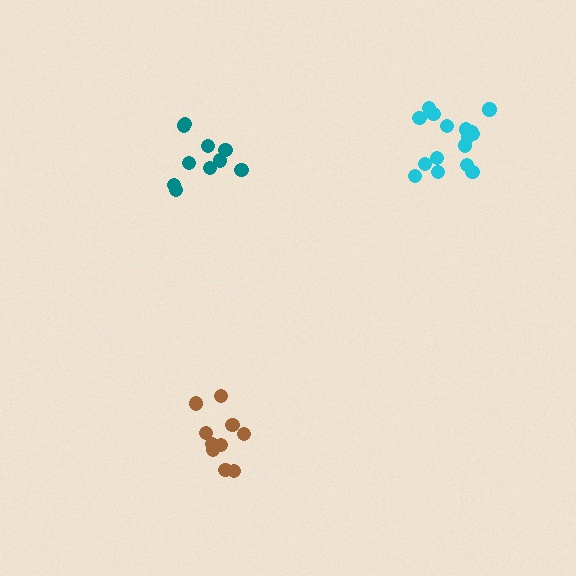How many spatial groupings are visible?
There are 3 spatial groupings.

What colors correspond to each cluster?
The clusters are colored: teal, brown, cyan.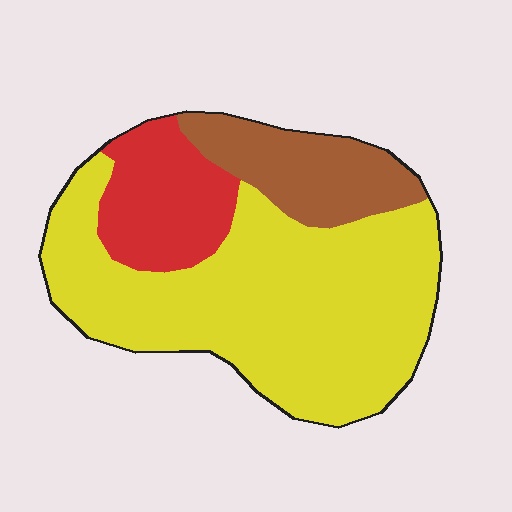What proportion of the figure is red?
Red takes up about one sixth (1/6) of the figure.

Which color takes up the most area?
Yellow, at roughly 65%.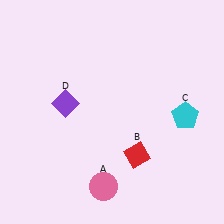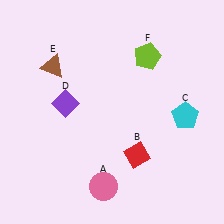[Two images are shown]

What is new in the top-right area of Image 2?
A lime pentagon (F) was added in the top-right area of Image 2.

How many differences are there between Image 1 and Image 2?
There are 2 differences between the two images.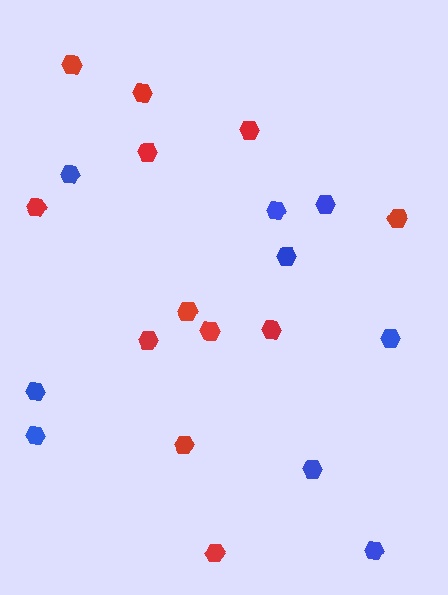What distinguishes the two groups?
There are 2 groups: one group of red hexagons (12) and one group of blue hexagons (9).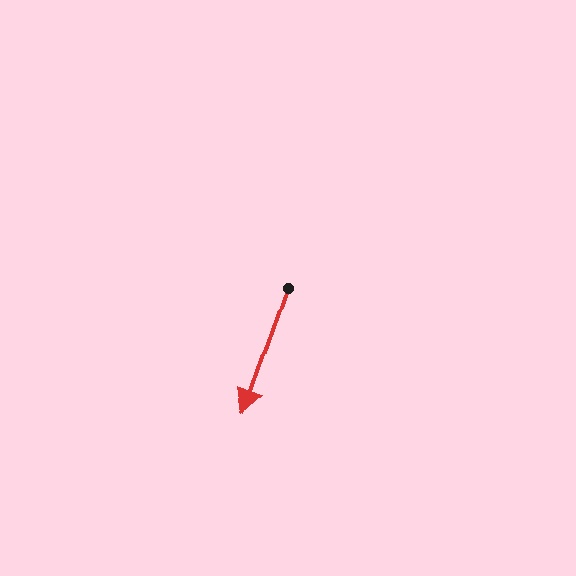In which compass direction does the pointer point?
South.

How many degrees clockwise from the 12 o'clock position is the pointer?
Approximately 199 degrees.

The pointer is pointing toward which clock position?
Roughly 7 o'clock.